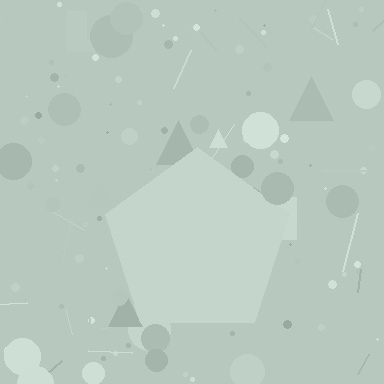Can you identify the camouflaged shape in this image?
The camouflaged shape is a pentagon.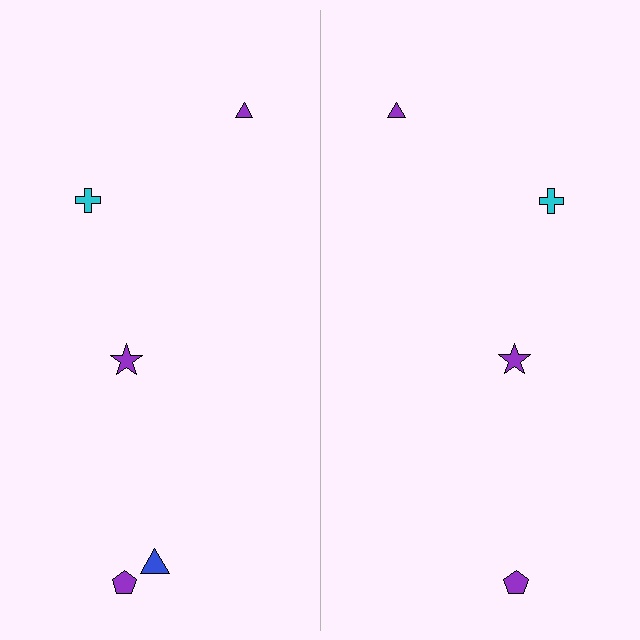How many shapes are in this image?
There are 9 shapes in this image.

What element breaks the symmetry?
A blue triangle is missing from the right side.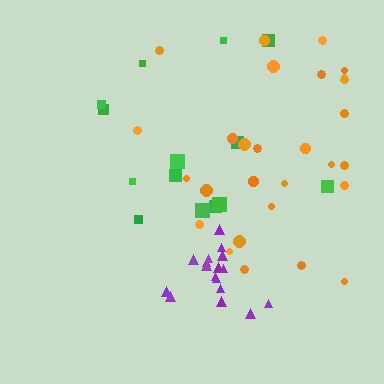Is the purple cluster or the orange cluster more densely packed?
Purple.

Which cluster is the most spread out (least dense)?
Green.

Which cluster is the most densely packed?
Purple.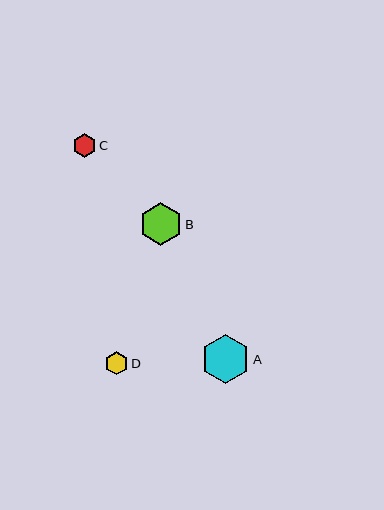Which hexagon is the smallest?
Hexagon D is the smallest with a size of approximately 23 pixels.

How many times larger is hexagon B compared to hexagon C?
Hexagon B is approximately 1.9 times the size of hexagon C.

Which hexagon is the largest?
Hexagon A is the largest with a size of approximately 49 pixels.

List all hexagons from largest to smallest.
From largest to smallest: A, B, C, D.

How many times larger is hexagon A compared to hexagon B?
Hexagon A is approximately 1.1 times the size of hexagon B.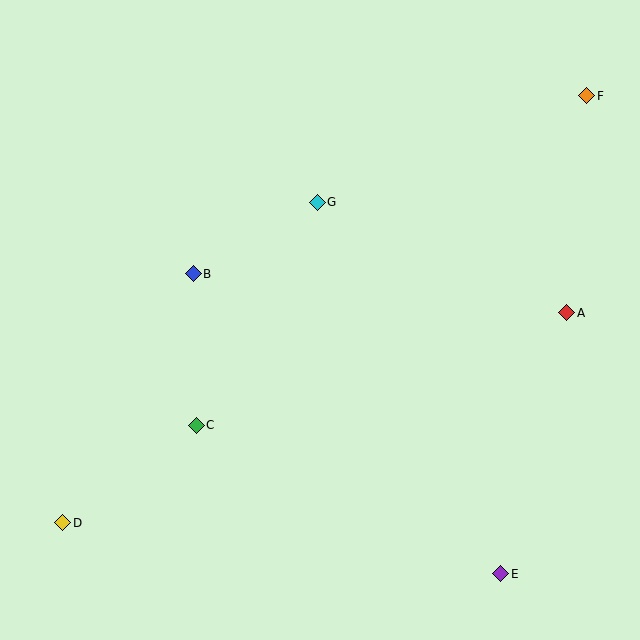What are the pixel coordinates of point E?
Point E is at (501, 574).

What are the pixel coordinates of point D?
Point D is at (63, 523).